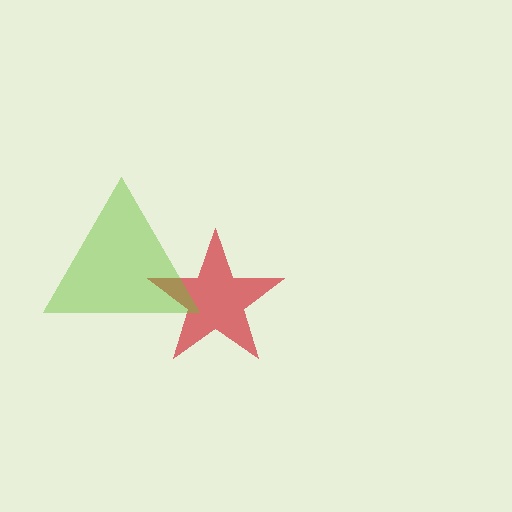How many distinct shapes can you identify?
There are 2 distinct shapes: a red star, a lime triangle.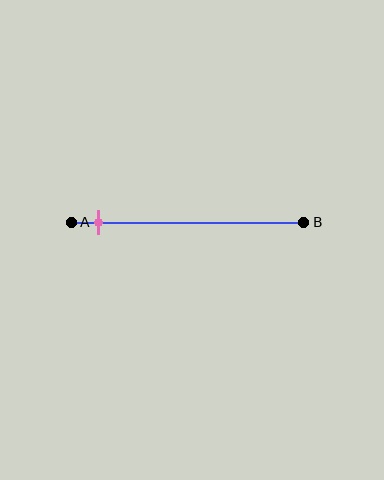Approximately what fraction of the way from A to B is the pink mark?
The pink mark is approximately 10% of the way from A to B.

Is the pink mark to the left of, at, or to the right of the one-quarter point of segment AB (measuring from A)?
The pink mark is to the left of the one-quarter point of segment AB.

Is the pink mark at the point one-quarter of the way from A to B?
No, the mark is at about 10% from A, not at the 25% one-quarter point.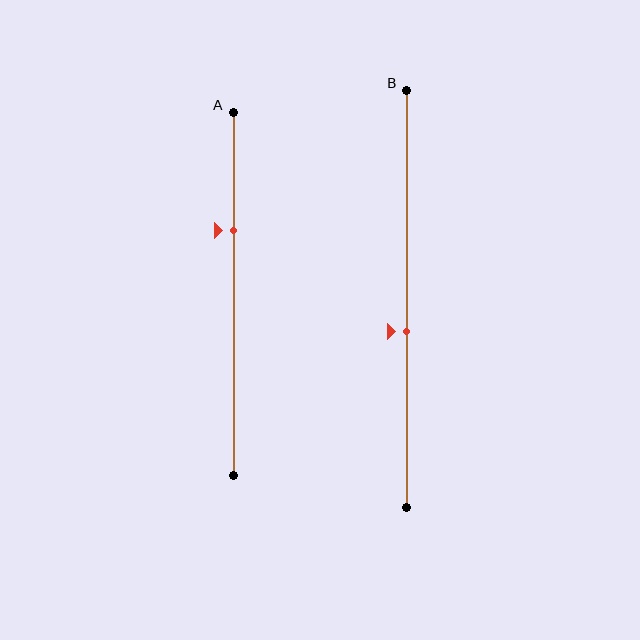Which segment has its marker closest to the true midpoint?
Segment B has its marker closest to the true midpoint.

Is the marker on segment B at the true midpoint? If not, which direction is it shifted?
No, the marker on segment B is shifted downward by about 8% of the segment length.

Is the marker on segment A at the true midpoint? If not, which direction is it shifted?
No, the marker on segment A is shifted upward by about 17% of the segment length.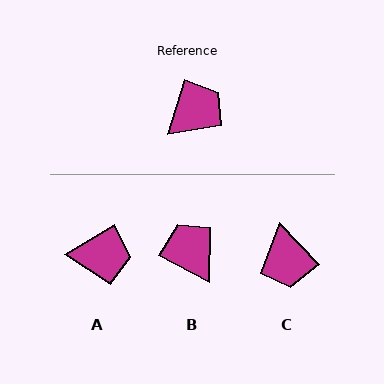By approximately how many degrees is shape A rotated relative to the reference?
Approximately 42 degrees clockwise.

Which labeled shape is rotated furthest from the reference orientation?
C, about 120 degrees away.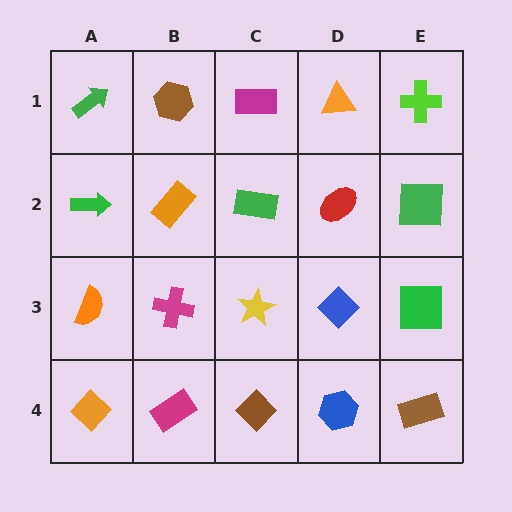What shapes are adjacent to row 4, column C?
A yellow star (row 3, column C), a magenta rectangle (row 4, column B), a blue hexagon (row 4, column D).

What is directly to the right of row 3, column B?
A yellow star.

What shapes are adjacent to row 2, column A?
A green arrow (row 1, column A), an orange semicircle (row 3, column A), an orange rectangle (row 2, column B).